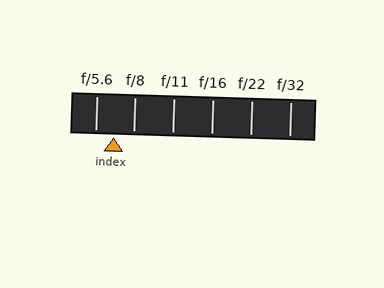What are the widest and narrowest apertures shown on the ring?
The widest aperture shown is f/5.6 and the narrowest is f/32.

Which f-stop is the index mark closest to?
The index mark is closest to f/5.6.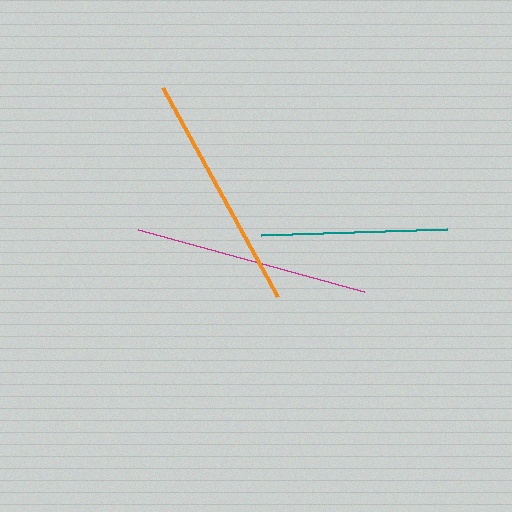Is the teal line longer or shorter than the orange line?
The orange line is longer than the teal line.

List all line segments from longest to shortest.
From longest to shortest: orange, magenta, teal.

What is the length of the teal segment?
The teal segment is approximately 186 pixels long.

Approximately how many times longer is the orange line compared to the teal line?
The orange line is approximately 1.3 times the length of the teal line.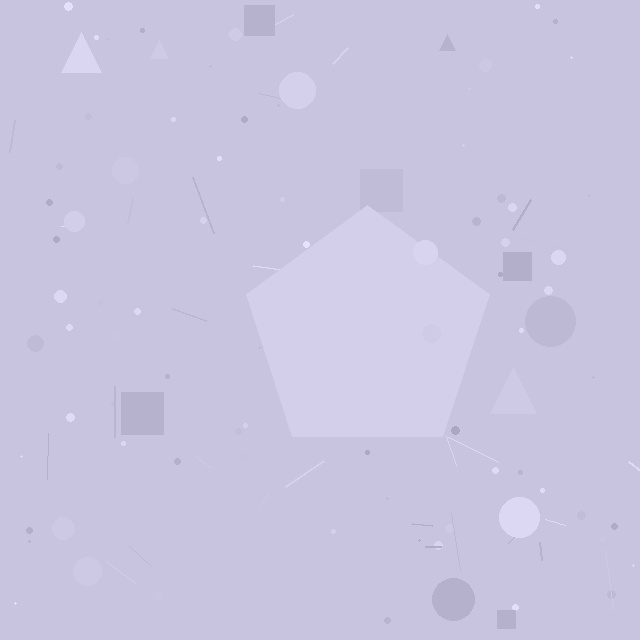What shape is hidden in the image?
A pentagon is hidden in the image.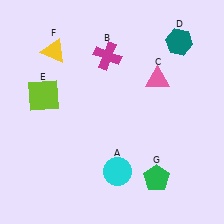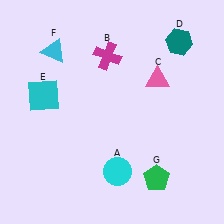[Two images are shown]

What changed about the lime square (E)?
In Image 1, E is lime. In Image 2, it changed to cyan.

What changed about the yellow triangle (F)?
In Image 1, F is yellow. In Image 2, it changed to cyan.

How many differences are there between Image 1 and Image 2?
There are 2 differences between the two images.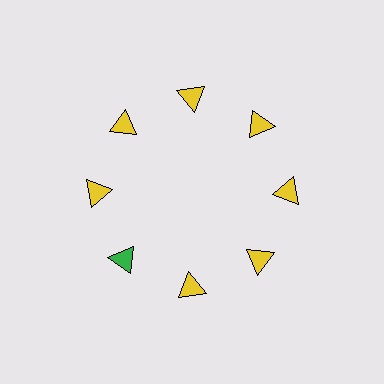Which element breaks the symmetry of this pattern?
The green triangle at roughly the 8 o'clock position breaks the symmetry. All other shapes are yellow triangles.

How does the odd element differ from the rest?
It has a different color: green instead of yellow.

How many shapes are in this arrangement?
There are 8 shapes arranged in a ring pattern.